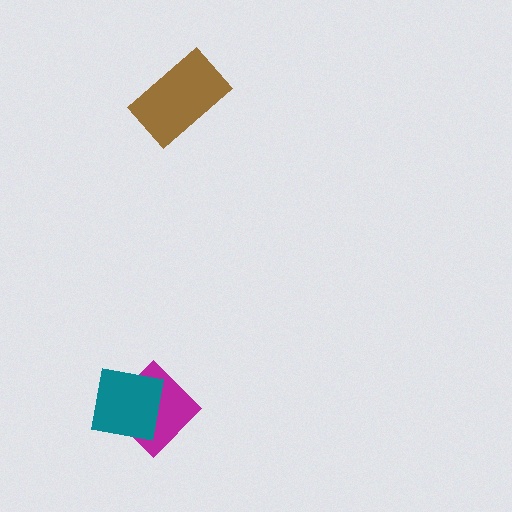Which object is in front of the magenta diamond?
The teal square is in front of the magenta diamond.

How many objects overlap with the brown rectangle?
0 objects overlap with the brown rectangle.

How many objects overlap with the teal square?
1 object overlaps with the teal square.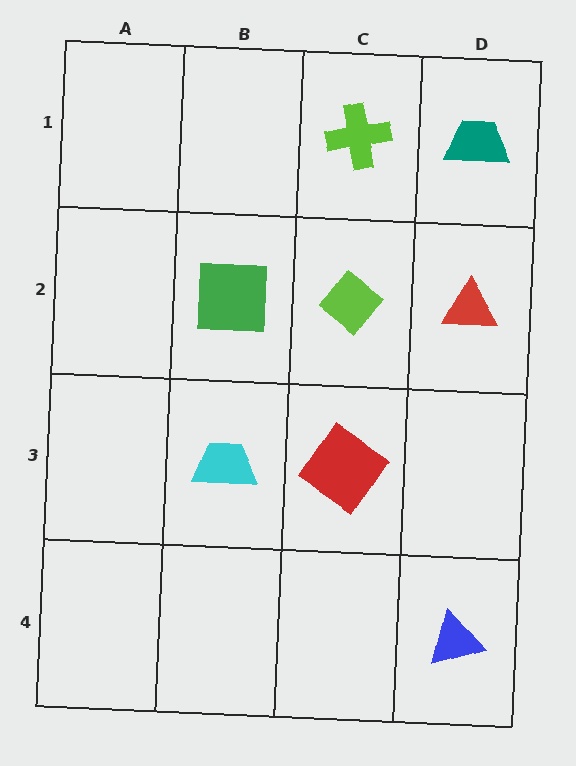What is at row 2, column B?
A green square.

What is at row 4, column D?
A blue triangle.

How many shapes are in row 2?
3 shapes.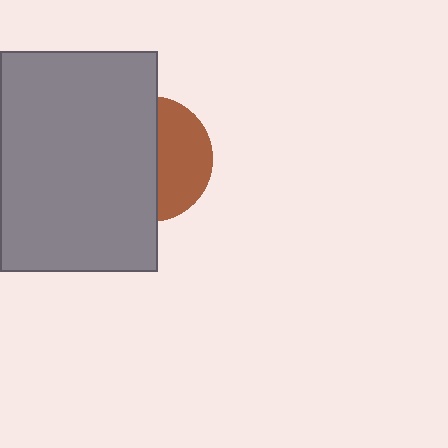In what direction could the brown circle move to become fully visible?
The brown circle could move right. That would shift it out from behind the gray rectangle entirely.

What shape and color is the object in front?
The object in front is a gray rectangle.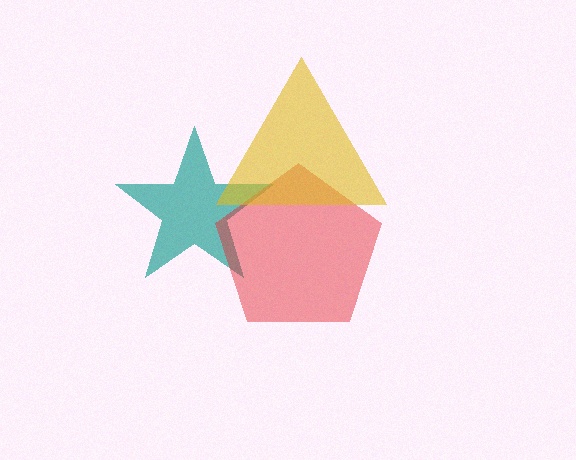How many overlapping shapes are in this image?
There are 3 overlapping shapes in the image.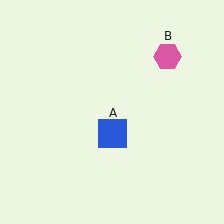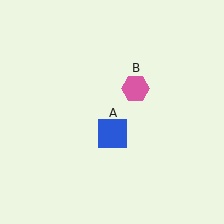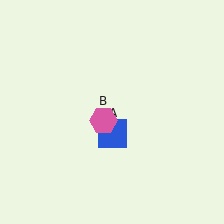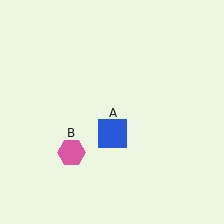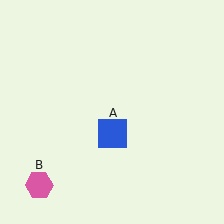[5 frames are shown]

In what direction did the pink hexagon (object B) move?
The pink hexagon (object B) moved down and to the left.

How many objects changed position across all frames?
1 object changed position: pink hexagon (object B).